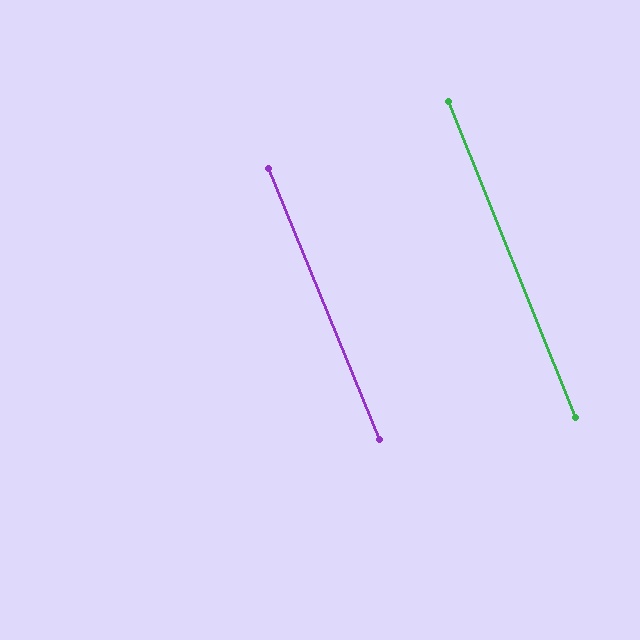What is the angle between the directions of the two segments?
Approximately 0 degrees.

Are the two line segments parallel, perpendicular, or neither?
Parallel — their directions differ by only 0.2°.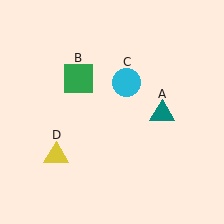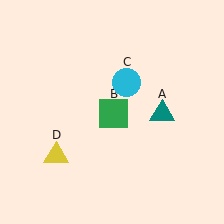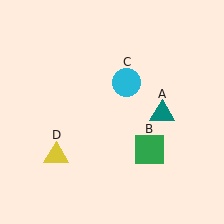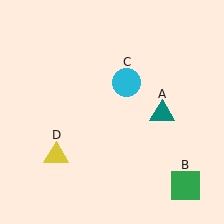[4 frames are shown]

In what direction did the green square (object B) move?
The green square (object B) moved down and to the right.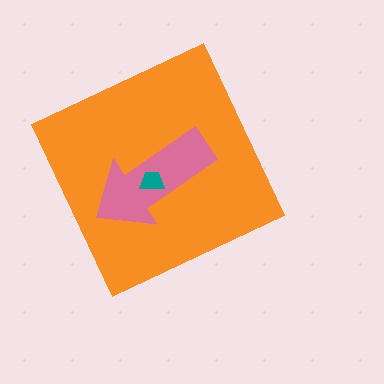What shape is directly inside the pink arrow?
The teal trapezoid.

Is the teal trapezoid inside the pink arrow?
Yes.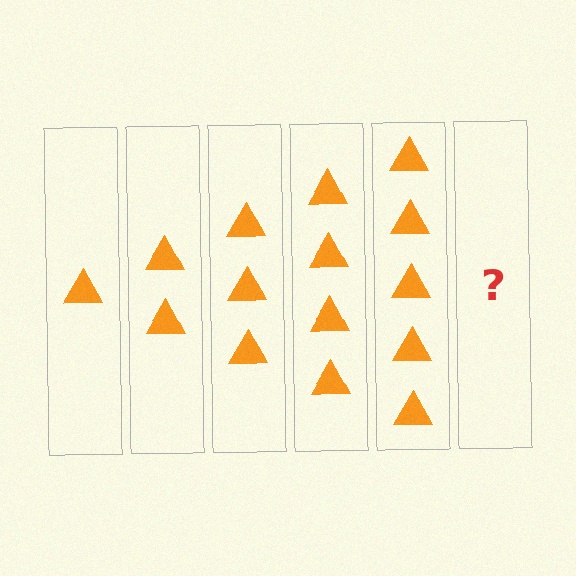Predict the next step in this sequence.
The next step is 6 triangles.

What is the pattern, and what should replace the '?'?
The pattern is that each step adds one more triangle. The '?' should be 6 triangles.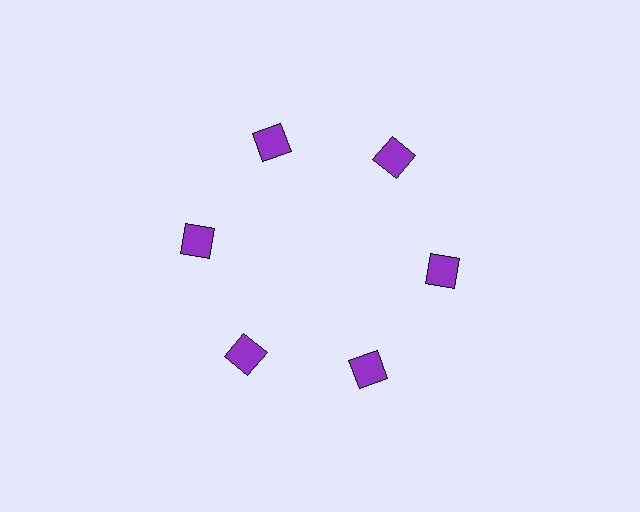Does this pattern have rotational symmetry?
Yes, this pattern has 6-fold rotational symmetry. It looks the same after rotating 60 degrees around the center.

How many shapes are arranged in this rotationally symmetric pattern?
There are 6 shapes, arranged in 6 groups of 1.